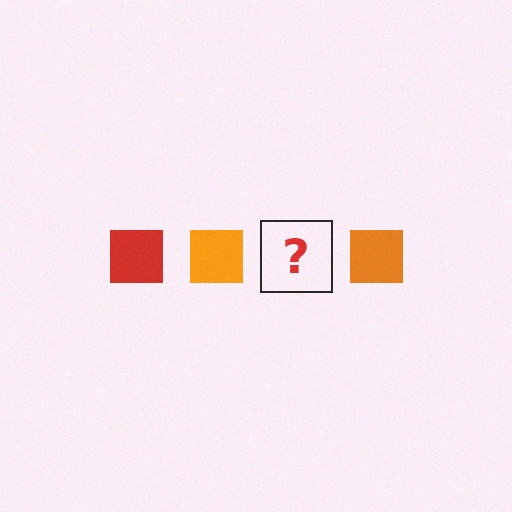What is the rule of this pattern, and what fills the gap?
The rule is that the pattern cycles through red, orange squares. The gap should be filled with a red square.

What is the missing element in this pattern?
The missing element is a red square.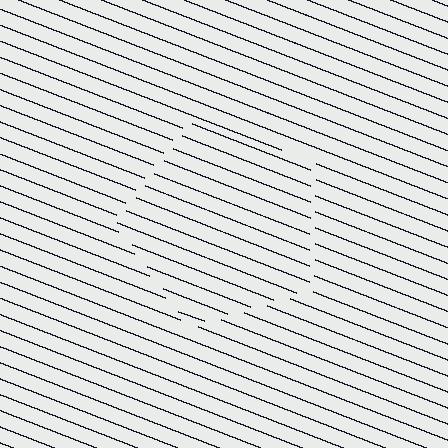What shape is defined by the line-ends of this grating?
An illusory pentagon. The interior of the shape contains the same grating, shifted by half a period — the contour is defined by the phase discontinuity where line-ends from the inner and outer gratings abut.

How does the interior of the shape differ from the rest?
The interior of the shape contains the same grating, shifted by half a period — the contour is defined by the phase discontinuity where line-ends from the inner and outer gratings abut.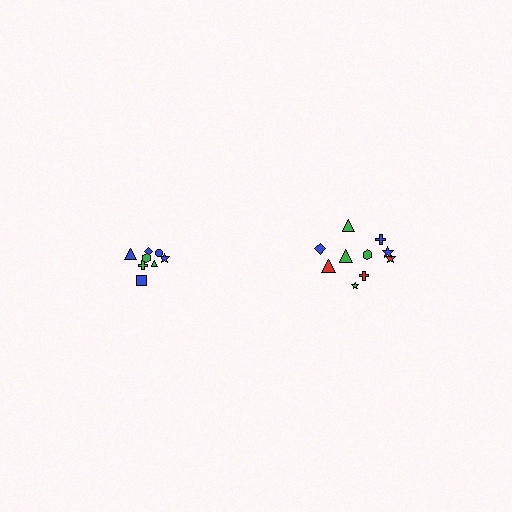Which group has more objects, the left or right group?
The right group.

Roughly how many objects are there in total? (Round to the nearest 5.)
Roughly 20 objects in total.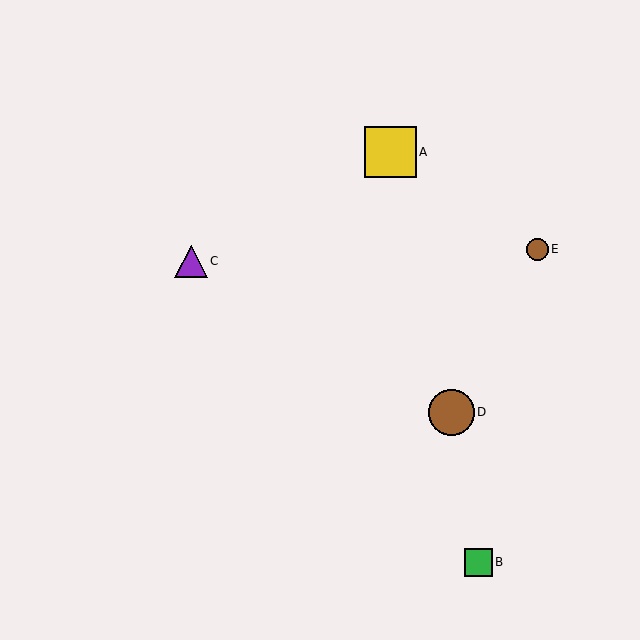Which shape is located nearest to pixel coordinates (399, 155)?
The yellow square (labeled A) at (390, 152) is nearest to that location.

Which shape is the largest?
The yellow square (labeled A) is the largest.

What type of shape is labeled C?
Shape C is a purple triangle.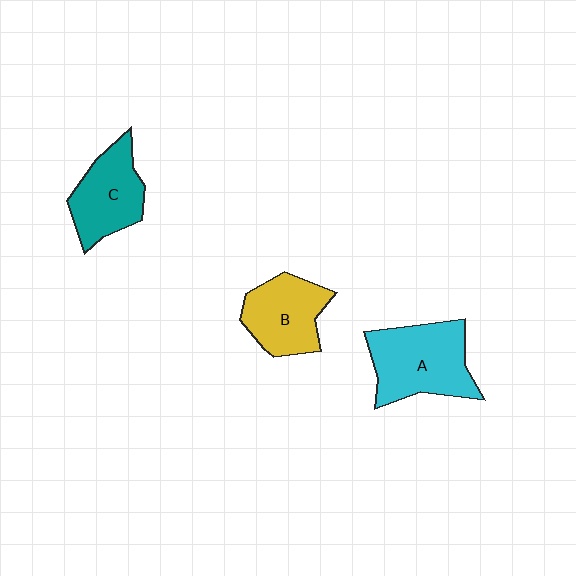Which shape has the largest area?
Shape A (cyan).